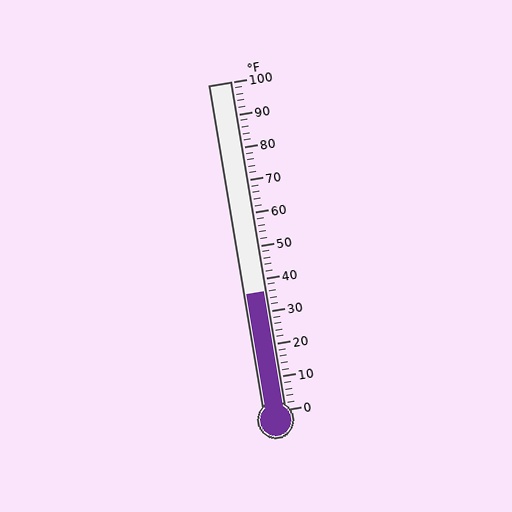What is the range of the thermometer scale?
The thermometer scale ranges from 0°F to 100°F.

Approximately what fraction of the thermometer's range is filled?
The thermometer is filled to approximately 35% of its range.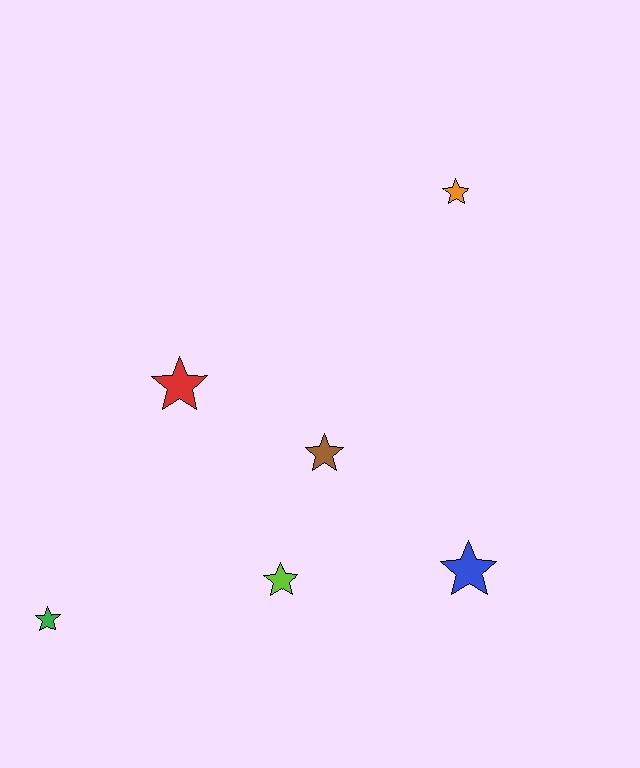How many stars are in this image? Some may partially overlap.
There are 6 stars.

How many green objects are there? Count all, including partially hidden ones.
There is 1 green object.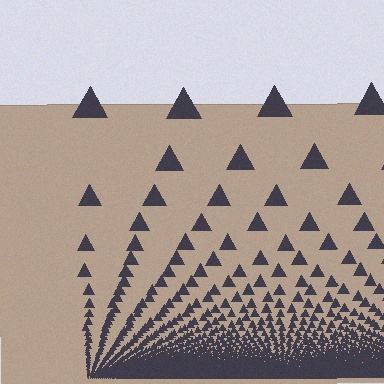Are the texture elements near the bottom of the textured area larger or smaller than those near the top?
Smaller. The gradient is inverted — elements near the bottom are smaller and denser.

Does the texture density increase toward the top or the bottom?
Density increases toward the bottom.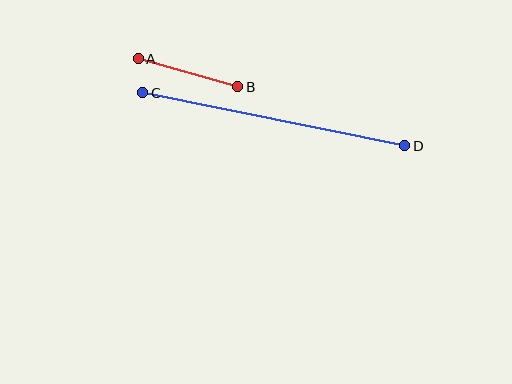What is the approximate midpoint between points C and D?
The midpoint is at approximately (274, 119) pixels.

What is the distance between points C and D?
The distance is approximately 267 pixels.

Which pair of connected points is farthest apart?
Points C and D are farthest apart.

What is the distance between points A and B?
The distance is approximately 103 pixels.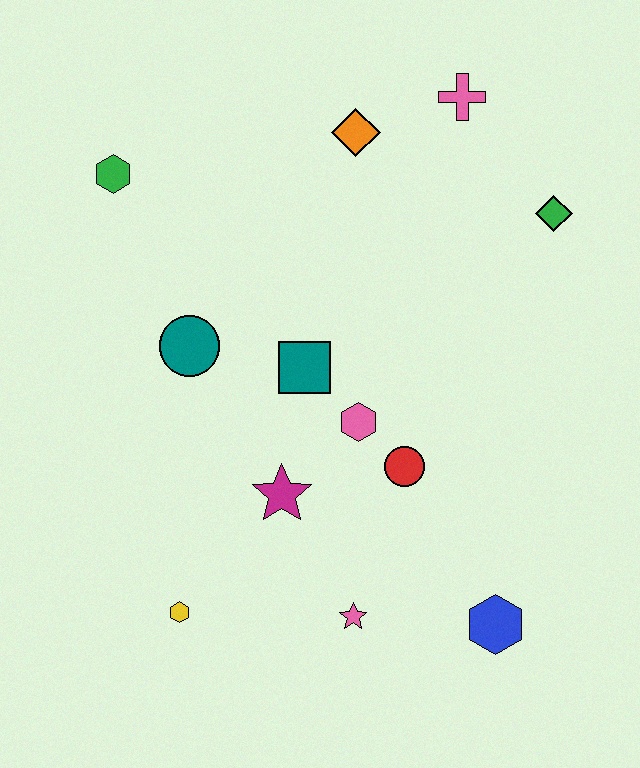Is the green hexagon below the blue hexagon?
No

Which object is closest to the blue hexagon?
The pink star is closest to the blue hexagon.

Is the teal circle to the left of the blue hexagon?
Yes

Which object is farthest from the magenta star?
The pink cross is farthest from the magenta star.